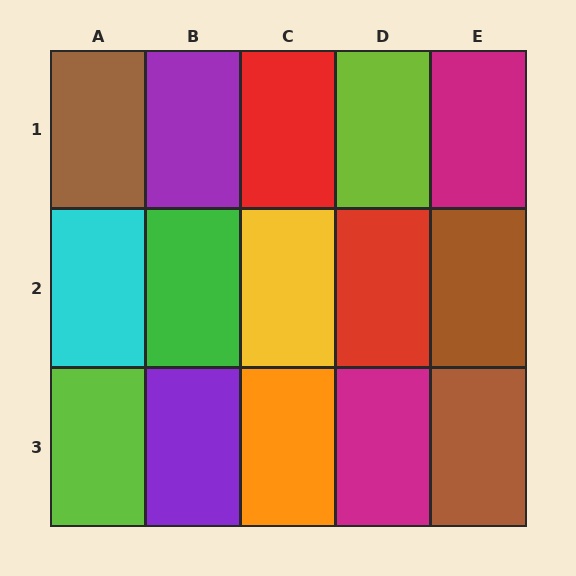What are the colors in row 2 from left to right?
Cyan, green, yellow, red, brown.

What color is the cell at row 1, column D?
Lime.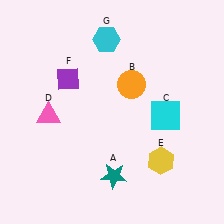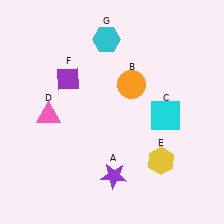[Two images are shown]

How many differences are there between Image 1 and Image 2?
There is 1 difference between the two images.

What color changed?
The star (A) changed from teal in Image 1 to purple in Image 2.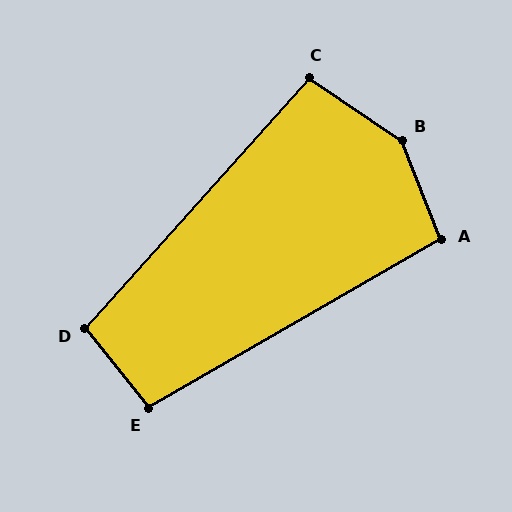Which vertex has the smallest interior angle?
C, at approximately 98 degrees.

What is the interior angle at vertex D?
Approximately 99 degrees (obtuse).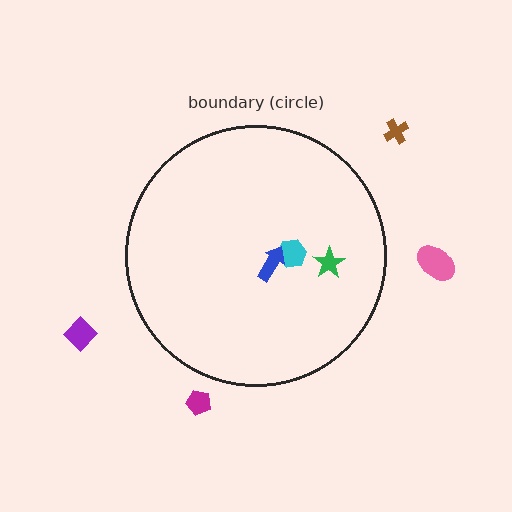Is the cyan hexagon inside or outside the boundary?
Inside.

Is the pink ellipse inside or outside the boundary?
Outside.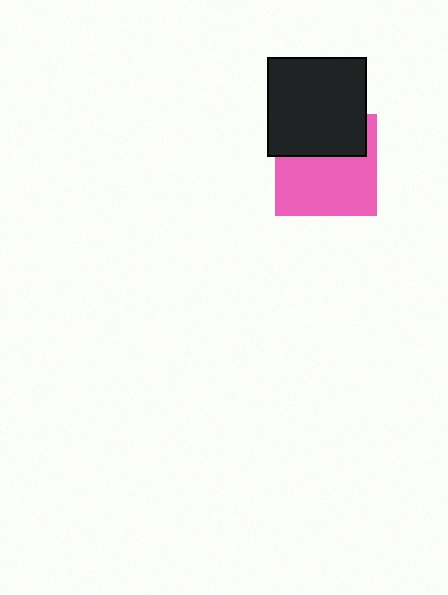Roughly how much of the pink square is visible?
About half of it is visible (roughly 61%).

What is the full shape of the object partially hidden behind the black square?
The partially hidden object is a pink square.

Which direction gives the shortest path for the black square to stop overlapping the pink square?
Moving up gives the shortest separation.